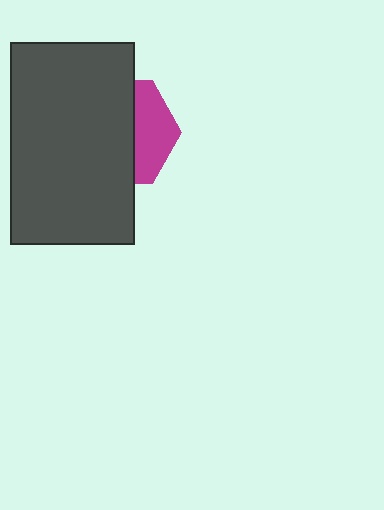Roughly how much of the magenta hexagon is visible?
A small part of it is visible (roughly 35%).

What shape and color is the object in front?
The object in front is a dark gray rectangle.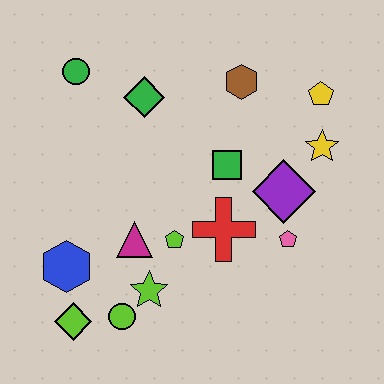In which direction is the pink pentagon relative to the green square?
The pink pentagon is below the green square.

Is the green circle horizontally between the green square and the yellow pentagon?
No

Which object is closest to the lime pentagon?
The magenta triangle is closest to the lime pentagon.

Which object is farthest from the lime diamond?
The yellow pentagon is farthest from the lime diamond.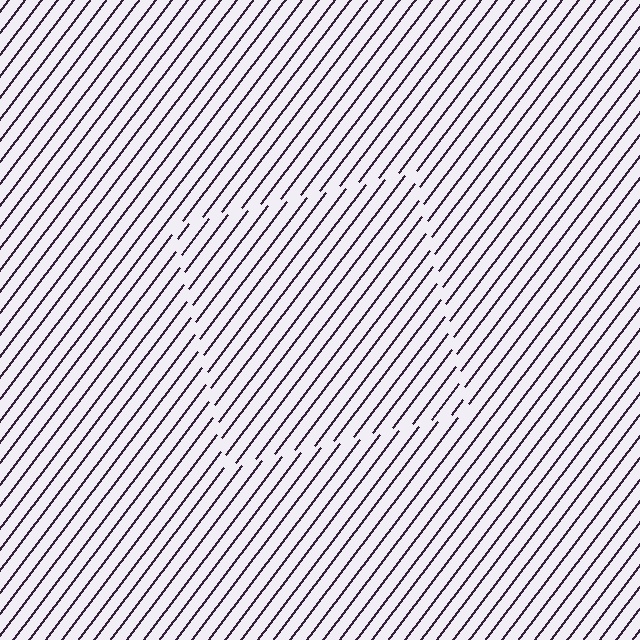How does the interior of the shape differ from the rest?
The interior of the shape contains the same grating, shifted by half a period — the contour is defined by the phase discontinuity where line-ends from the inner and outer gratings abut.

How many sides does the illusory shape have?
4 sides — the line-ends trace a square.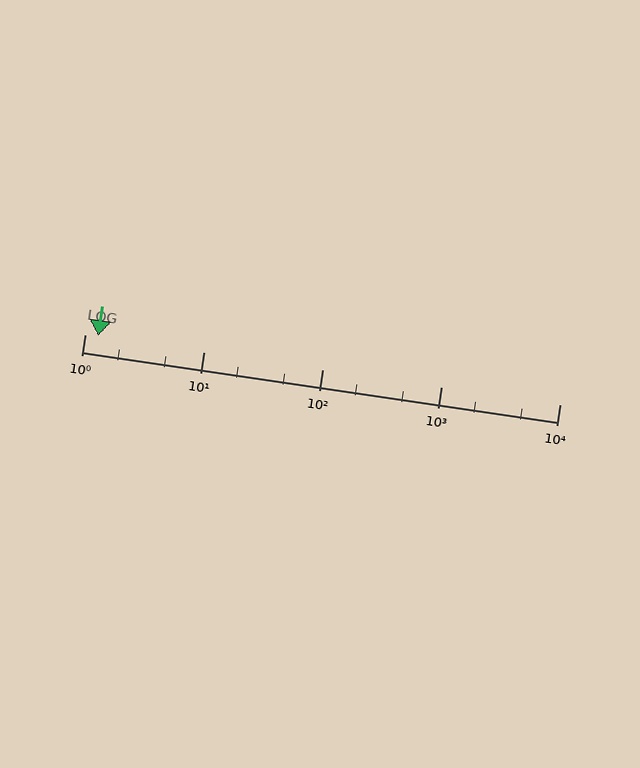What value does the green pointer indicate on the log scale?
The pointer indicates approximately 1.3.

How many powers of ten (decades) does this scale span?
The scale spans 4 decades, from 1 to 10000.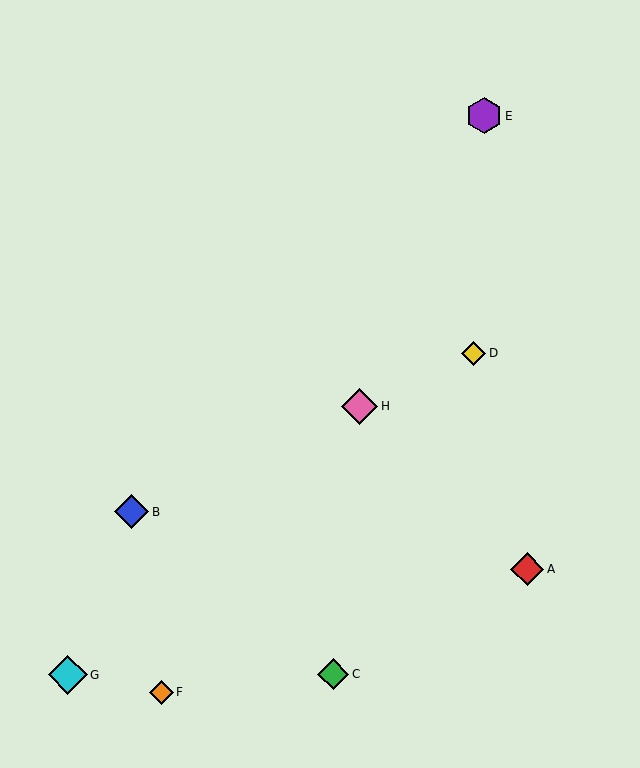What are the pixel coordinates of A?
Object A is at (527, 569).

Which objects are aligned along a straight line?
Objects B, D, H are aligned along a straight line.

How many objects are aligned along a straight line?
3 objects (B, D, H) are aligned along a straight line.